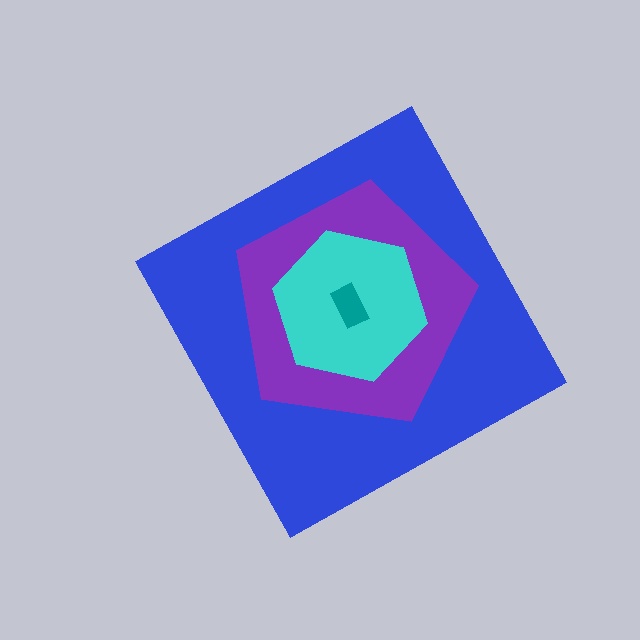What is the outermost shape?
The blue diamond.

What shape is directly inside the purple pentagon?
The cyan hexagon.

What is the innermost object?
The teal rectangle.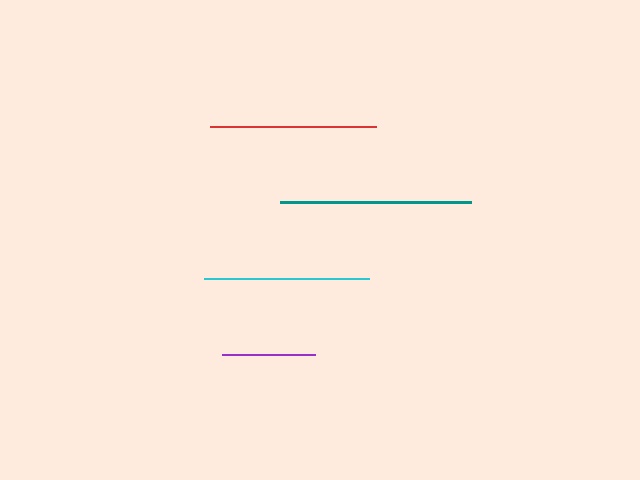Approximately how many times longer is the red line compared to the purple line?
The red line is approximately 1.8 times the length of the purple line.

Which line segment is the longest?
The teal line is the longest at approximately 191 pixels.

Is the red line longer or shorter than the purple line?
The red line is longer than the purple line.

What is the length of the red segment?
The red segment is approximately 167 pixels long.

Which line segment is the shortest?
The purple line is the shortest at approximately 92 pixels.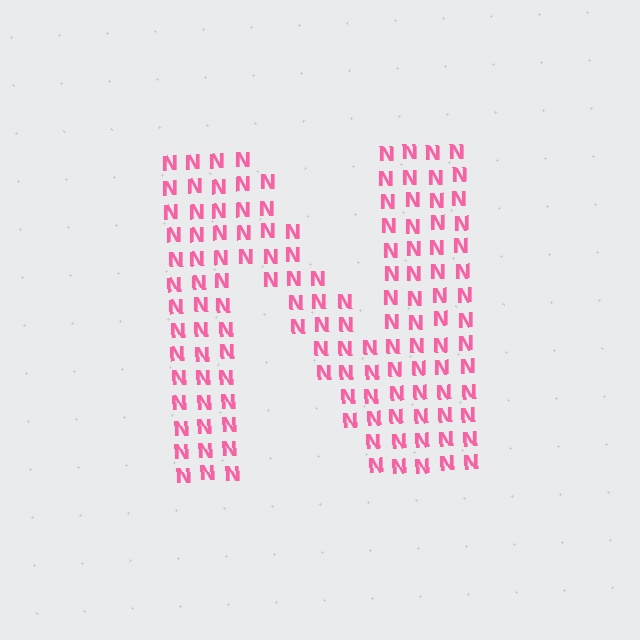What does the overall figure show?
The overall figure shows the letter N.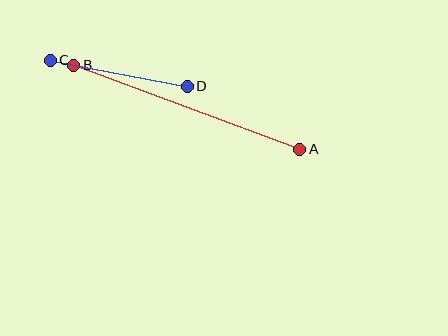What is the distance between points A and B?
The distance is approximately 241 pixels.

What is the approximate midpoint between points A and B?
The midpoint is at approximately (187, 107) pixels.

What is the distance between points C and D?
The distance is approximately 139 pixels.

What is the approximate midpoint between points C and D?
The midpoint is at approximately (119, 73) pixels.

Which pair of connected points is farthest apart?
Points A and B are farthest apart.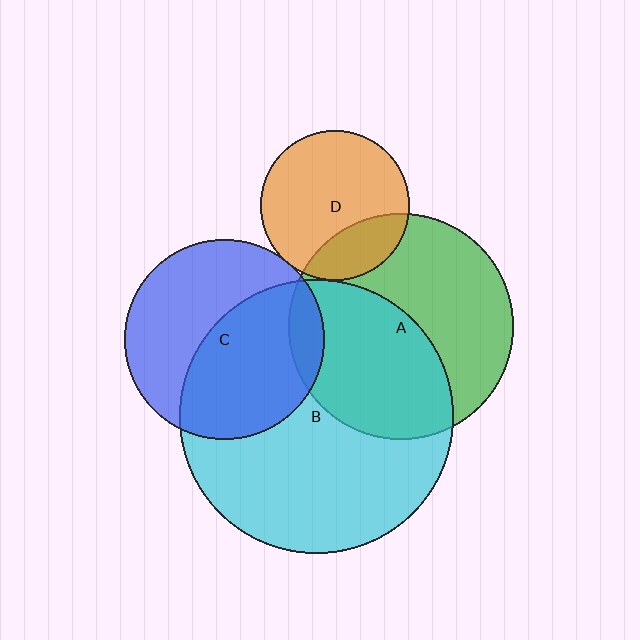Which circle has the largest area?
Circle B (cyan).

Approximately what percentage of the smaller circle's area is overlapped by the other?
Approximately 10%.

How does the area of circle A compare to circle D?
Approximately 2.3 times.